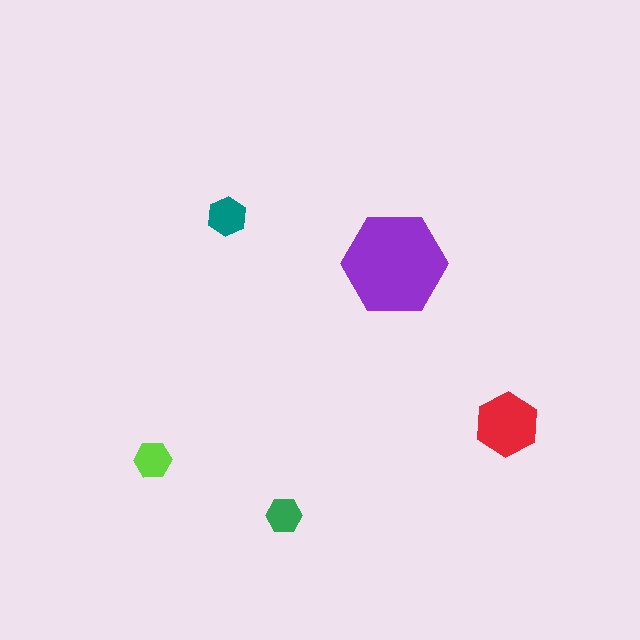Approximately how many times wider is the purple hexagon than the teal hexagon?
About 2.5 times wider.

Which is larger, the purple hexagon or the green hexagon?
The purple one.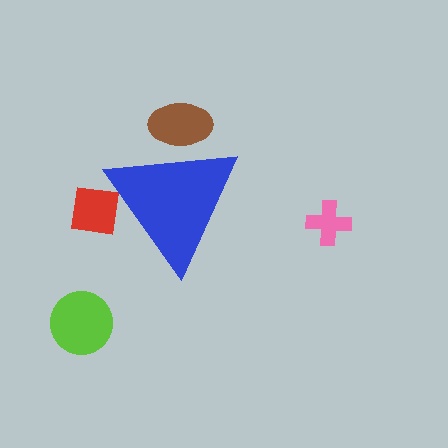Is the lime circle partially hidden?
No, the lime circle is fully visible.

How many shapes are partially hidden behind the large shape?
2 shapes are partially hidden.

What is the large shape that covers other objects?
A blue triangle.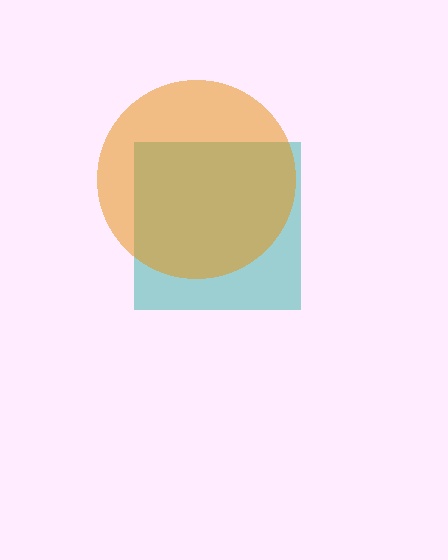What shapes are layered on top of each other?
The layered shapes are: a teal square, an orange circle.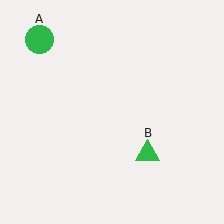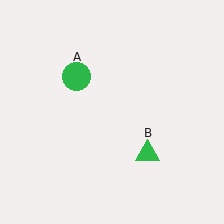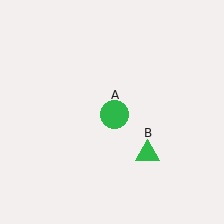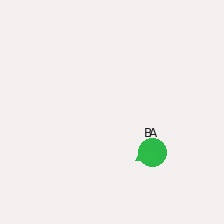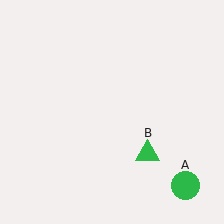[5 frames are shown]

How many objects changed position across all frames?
1 object changed position: green circle (object A).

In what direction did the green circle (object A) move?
The green circle (object A) moved down and to the right.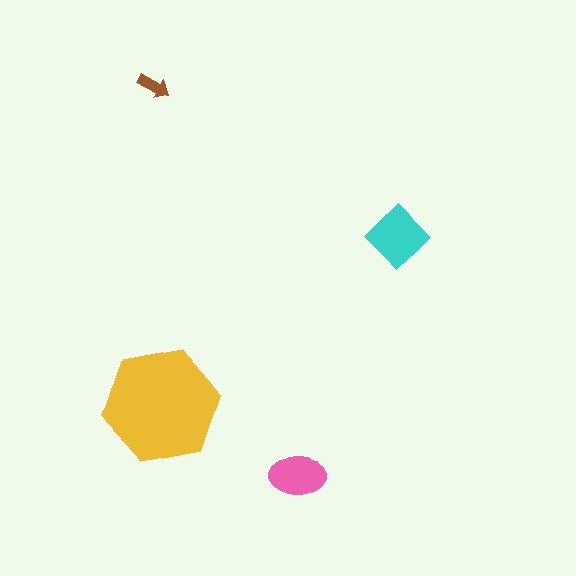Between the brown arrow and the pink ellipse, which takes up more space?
The pink ellipse.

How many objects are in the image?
There are 4 objects in the image.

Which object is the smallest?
The brown arrow.